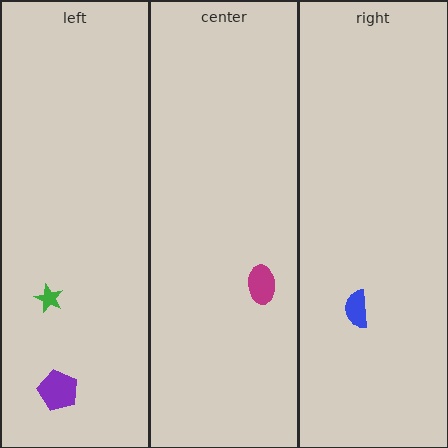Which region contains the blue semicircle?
The right region.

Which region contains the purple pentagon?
The left region.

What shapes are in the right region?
The blue semicircle.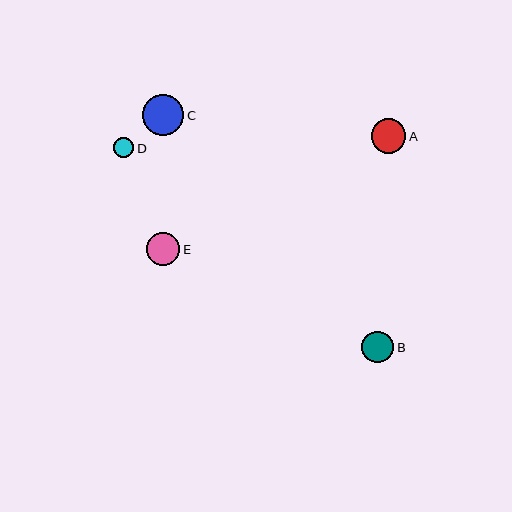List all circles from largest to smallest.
From largest to smallest: C, A, E, B, D.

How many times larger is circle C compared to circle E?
Circle C is approximately 1.2 times the size of circle E.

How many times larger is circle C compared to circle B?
Circle C is approximately 1.3 times the size of circle B.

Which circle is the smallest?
Circle D is the smallest with a size of approximately 21 pixels.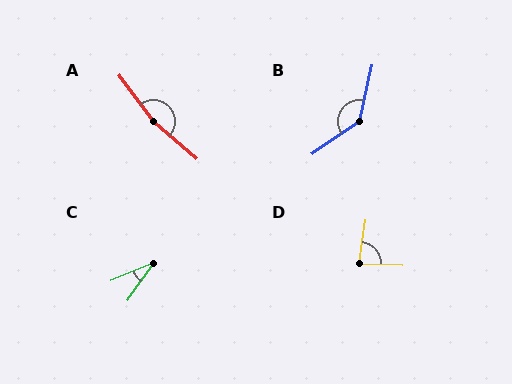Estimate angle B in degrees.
Approximately 137 degrees.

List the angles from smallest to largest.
C (32°), D (82°), B (137°), A (167°).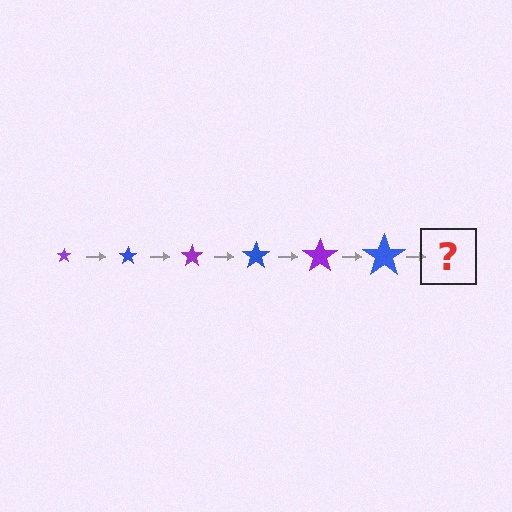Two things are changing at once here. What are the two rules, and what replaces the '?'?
The two rules are that the star grows larger each step and the color cycles through purple and blue. The '?' should be a purple star, larger than the previous one.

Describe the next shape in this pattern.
It should be a purple star, larger than the previous one.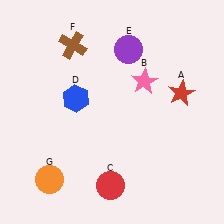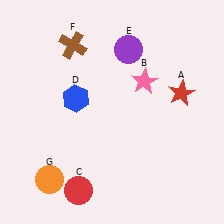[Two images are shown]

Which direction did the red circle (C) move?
The red circle (C) moved left.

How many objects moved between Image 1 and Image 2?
1 object moved between the two images.